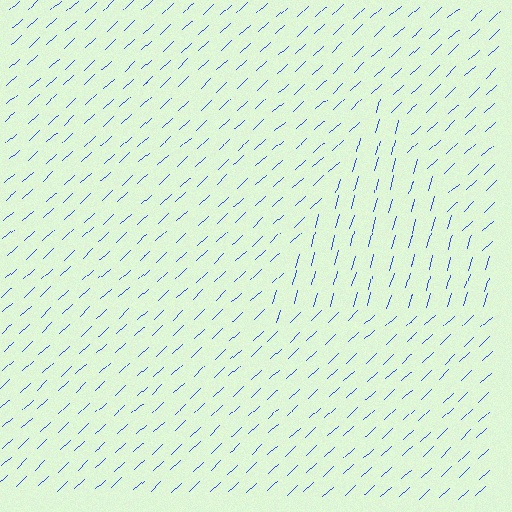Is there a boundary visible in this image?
Yes, there is a texture boundary formed by a change in line orientation.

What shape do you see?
I see a triangle.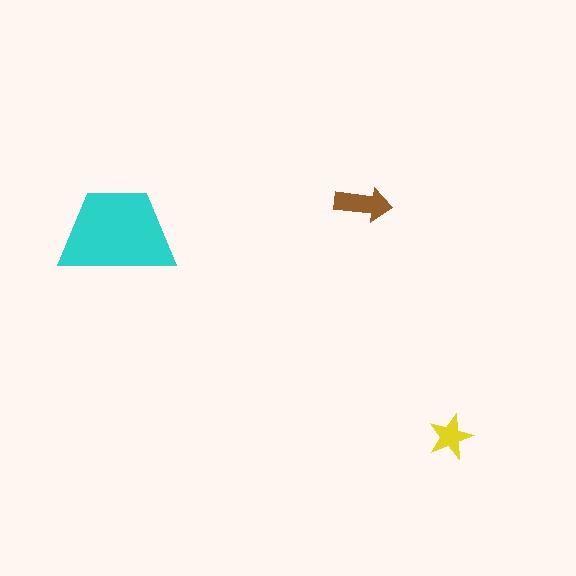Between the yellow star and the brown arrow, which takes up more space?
The brown arrow.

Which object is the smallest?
The yellow star.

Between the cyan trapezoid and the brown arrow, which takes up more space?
The cyan trapezoid.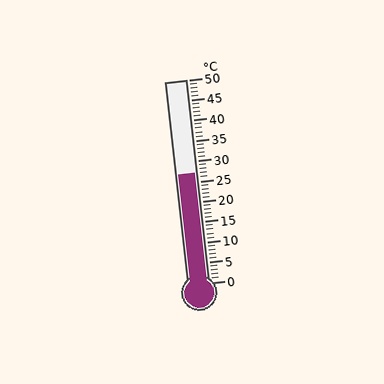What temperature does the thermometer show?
The thermometer shows approximately 27°C.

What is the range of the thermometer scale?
The thermometer scale ranges from 0°C to 50°C.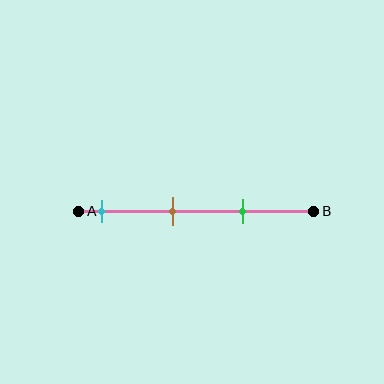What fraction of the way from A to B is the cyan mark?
The cyan mark is approximately 10% (0.1) of the way from A to B.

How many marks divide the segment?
There are 3 marks dividing the segment.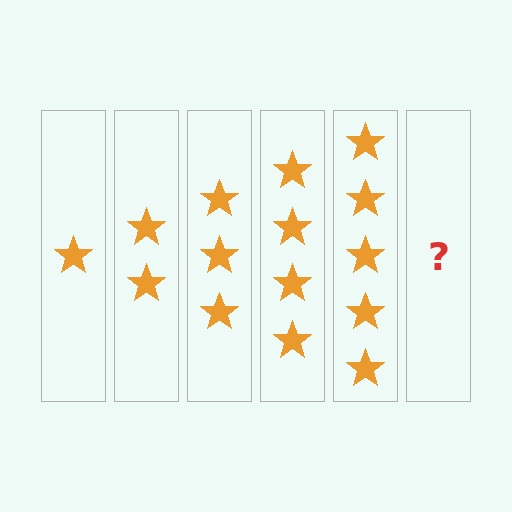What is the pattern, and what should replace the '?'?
The pattern is that each step adds one more star. The '?' should be 6 stars.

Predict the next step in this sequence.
The next step is 6 stars.